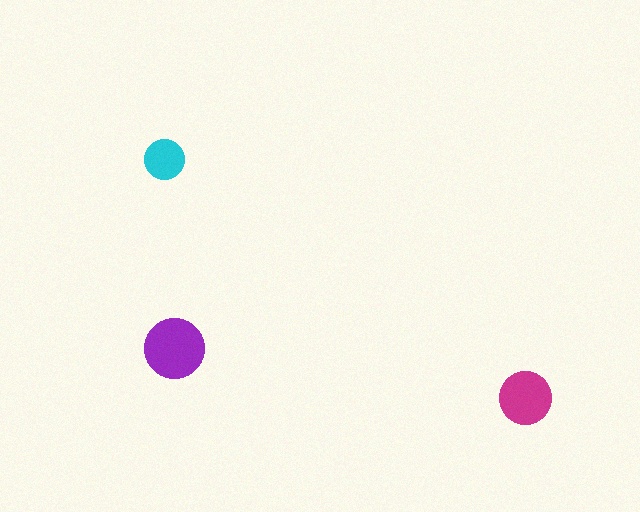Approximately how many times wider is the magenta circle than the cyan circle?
About 1.5 times wider.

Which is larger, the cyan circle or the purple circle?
The purple one.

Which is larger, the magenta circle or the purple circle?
The purple one.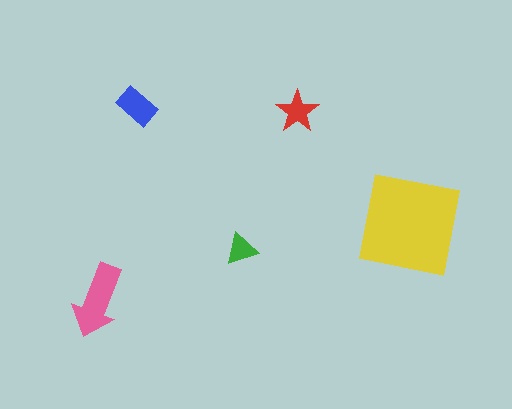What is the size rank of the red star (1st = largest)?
4th.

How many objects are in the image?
There are 5 objects in the image.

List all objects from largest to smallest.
The yellow square, the pink arrow, the blue rectangle, the red star, the green triangle.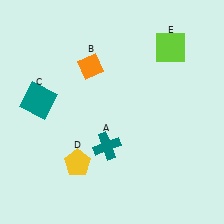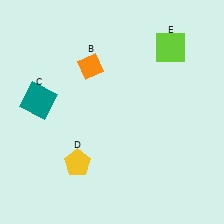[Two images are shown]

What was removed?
The teal cross (A) was removed in Image 2.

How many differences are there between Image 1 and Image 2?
There is 1 difference between the two images.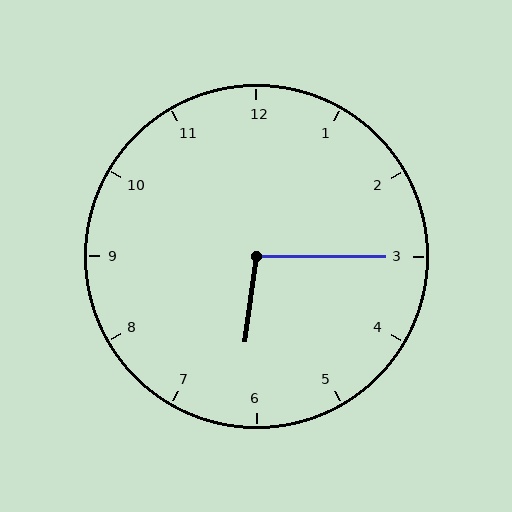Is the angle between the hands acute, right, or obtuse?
It is obtuse.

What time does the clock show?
6:15.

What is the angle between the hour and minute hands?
Approximately 98 degrees.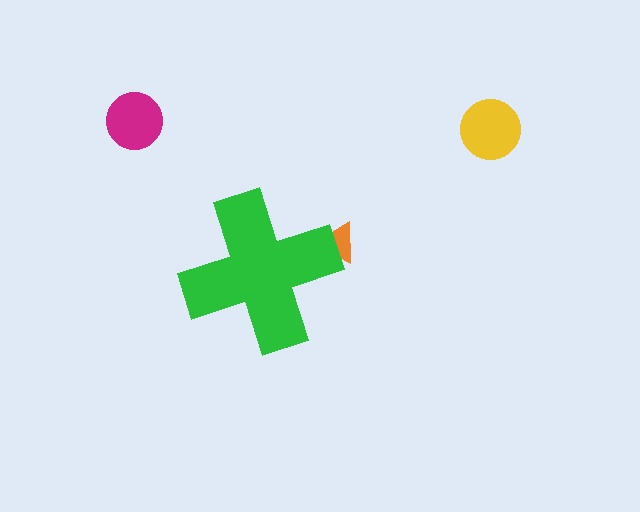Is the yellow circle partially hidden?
No, the yellow circle is fully visible.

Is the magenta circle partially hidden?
No, the magenta circle is fully visible.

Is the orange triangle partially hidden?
Yes, the orange triangle is partially hidden behind the green cross.